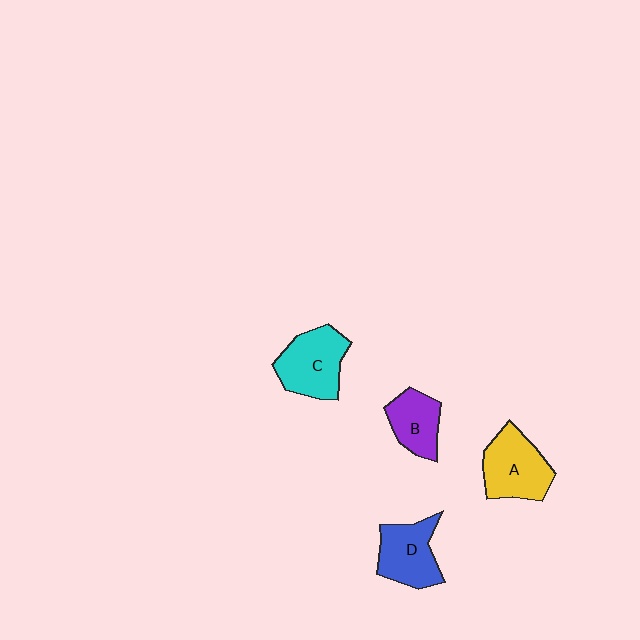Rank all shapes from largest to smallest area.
From largest to smallest: C (cyan), A (yellow), D (blue), B (purple).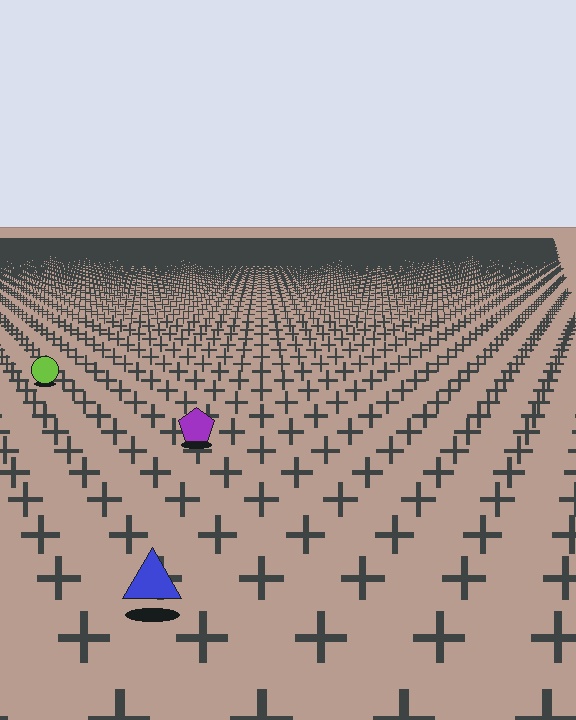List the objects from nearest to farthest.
From nearest to farthest: the blue triangle, the purple pentagon, the lime circle.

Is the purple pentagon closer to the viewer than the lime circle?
Yes. The purple pentagon is closer — you can tell from the texture gradient: the ground texture is coarser near it.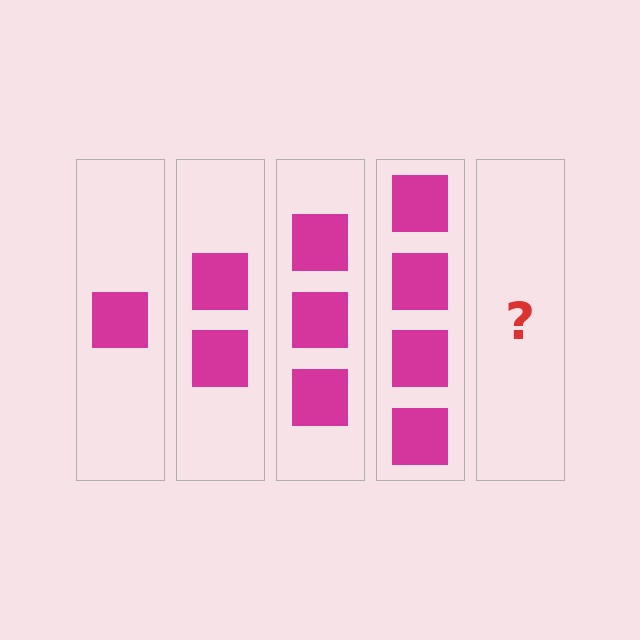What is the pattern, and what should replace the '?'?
The pattern is that each step adds one more square. The '?' should be 5 squares.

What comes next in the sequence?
The next element should be 5 squares.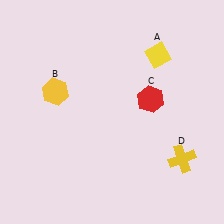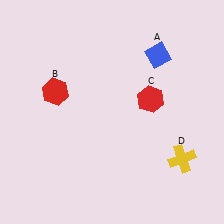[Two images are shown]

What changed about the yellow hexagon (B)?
In Image 1, B is yellow. In Image 2, it changed to red.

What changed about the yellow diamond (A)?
In Image 1, A is yellow. In Image 2, it changed to blue.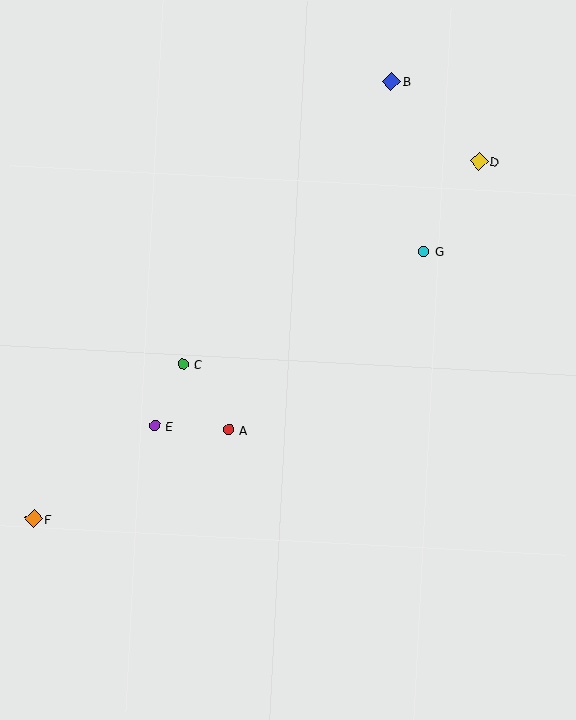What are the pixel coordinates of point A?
Point A is at (229, 430).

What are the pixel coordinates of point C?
Point C is at (183, 364).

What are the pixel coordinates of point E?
Point E is at (155, 426).